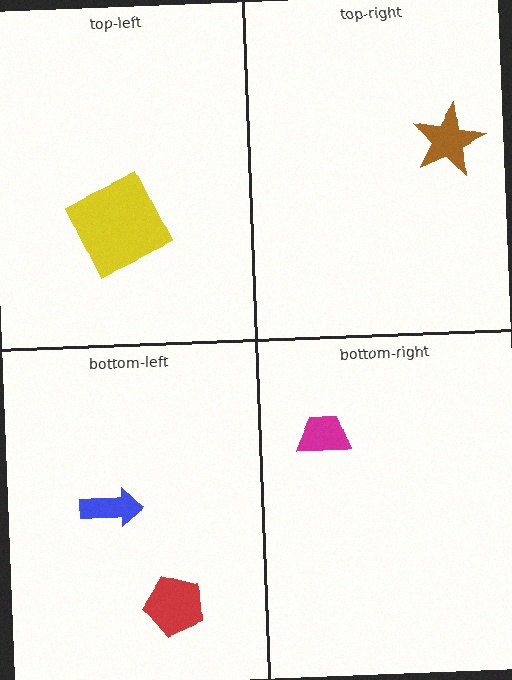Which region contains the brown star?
The top-right region.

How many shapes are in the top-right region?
1.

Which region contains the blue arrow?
The bottom-left region.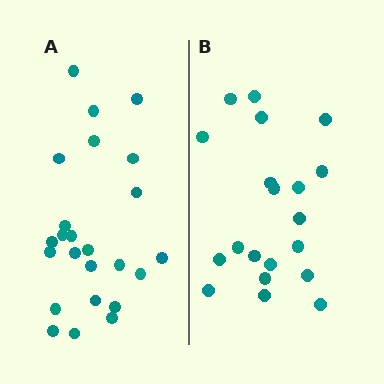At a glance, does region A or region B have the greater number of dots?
Region A (the left region) has more dots.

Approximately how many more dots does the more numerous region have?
Region A has about 4 more dots than region B.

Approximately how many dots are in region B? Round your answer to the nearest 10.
About 20 dots.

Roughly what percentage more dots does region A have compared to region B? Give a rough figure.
About 20% more.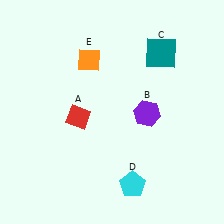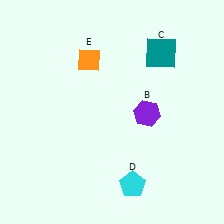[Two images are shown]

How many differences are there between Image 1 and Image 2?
There is 1 difference between the two images.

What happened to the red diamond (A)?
The red diamond (A) was removed in Image 2. It was in the bottom-left area of Image 1.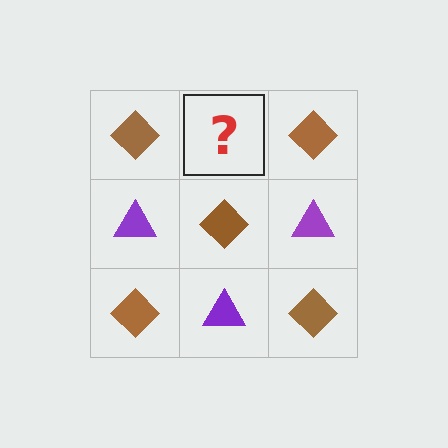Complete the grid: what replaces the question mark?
The question mark should be replaced with a purple triangle.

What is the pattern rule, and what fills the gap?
The rule is that it alternates brown diamond and purple triangle in a checkerboard pattern. The gap should be filled with a purple triangle.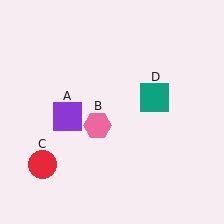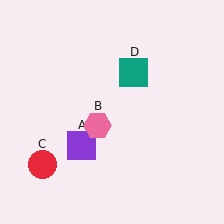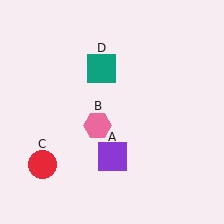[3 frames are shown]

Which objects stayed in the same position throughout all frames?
Pink hexagon (object B) and red circle (object C) remained stationary.